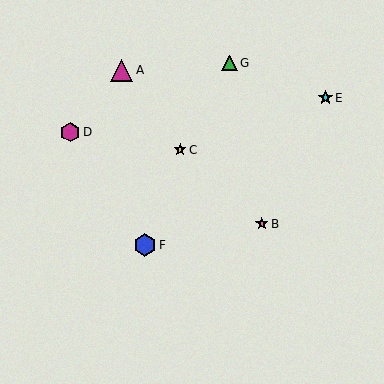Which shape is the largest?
The blue hexagon (labeled F) is the largest.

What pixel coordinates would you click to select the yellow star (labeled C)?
Click at (180, 150) to select the yellow star C.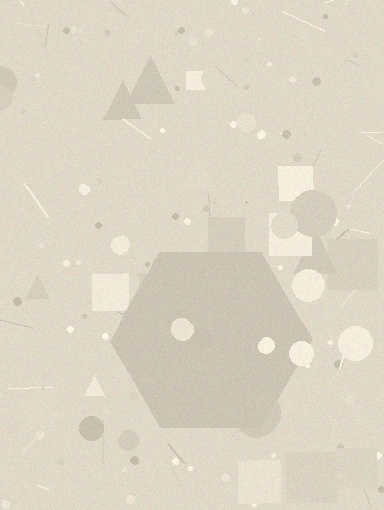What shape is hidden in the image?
A hexagon is hidden in the image.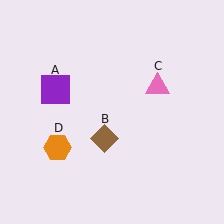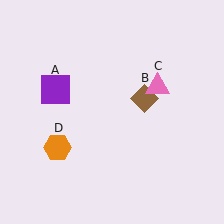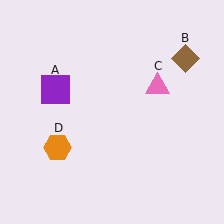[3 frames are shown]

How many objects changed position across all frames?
1 object changed position: brown diamond (object B).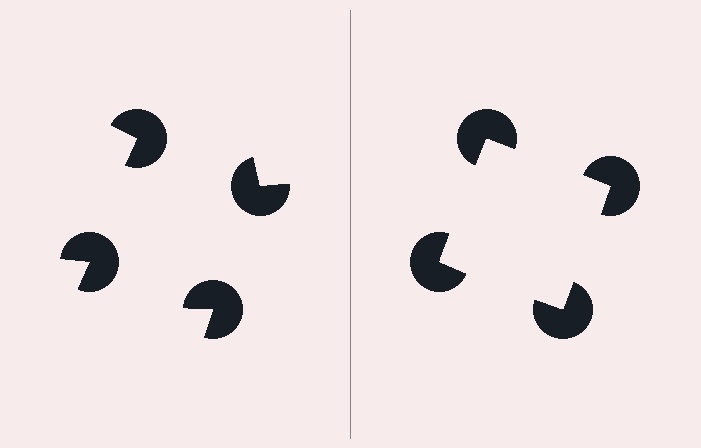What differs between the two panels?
The pac-man discs are positioned identically on both sides; only the wedge orientations differ. On the right they align to a square; on the left they are misaligned.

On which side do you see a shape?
An illusory square appears on the right side. On the left side the wedge cuts are rotated, so no coherent shape forms.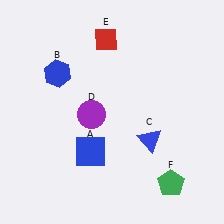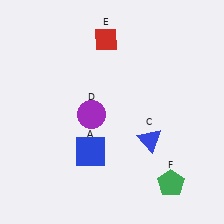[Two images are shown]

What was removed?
The blue hexagon (B) was removed in Image 2.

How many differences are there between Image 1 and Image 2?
There is 1 difference between the two images.